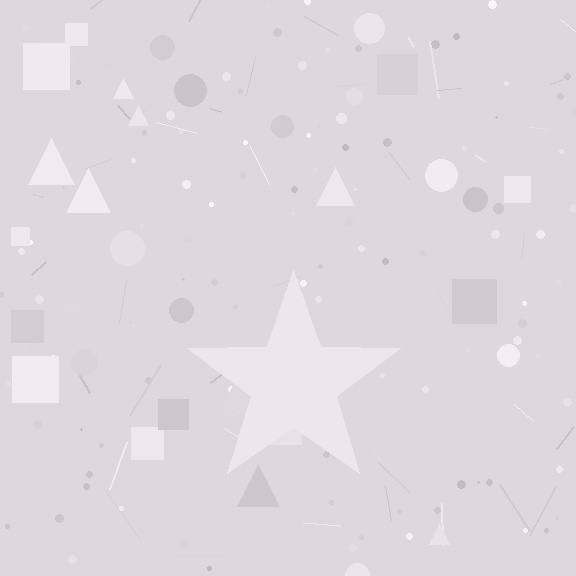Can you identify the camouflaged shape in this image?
The camouflaged shape is a star.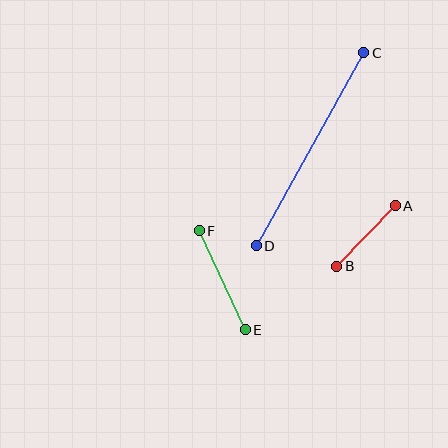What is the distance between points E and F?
The distance is approximately 109 pixels.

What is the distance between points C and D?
The distance is approximately 221 pixels.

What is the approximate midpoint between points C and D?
The midpoint is at approximately (310, 149) pixels.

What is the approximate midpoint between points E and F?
The midpoint is at approximately (222, 280) pixels.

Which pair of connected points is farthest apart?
Points C and D are farthest apart.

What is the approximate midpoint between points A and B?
The midpoint is at approximately (366, 236) pixels.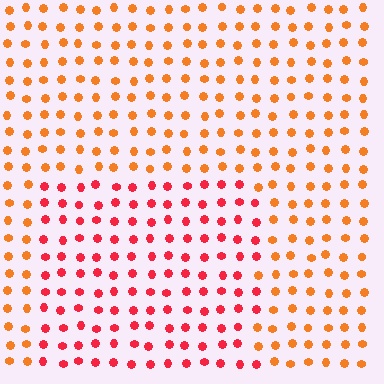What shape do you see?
I see a rectangle.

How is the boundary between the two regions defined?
The boundary is defined purely by a slight shift in hue (about 35 degrees). Spacing, size, and orientation are identical on both sides.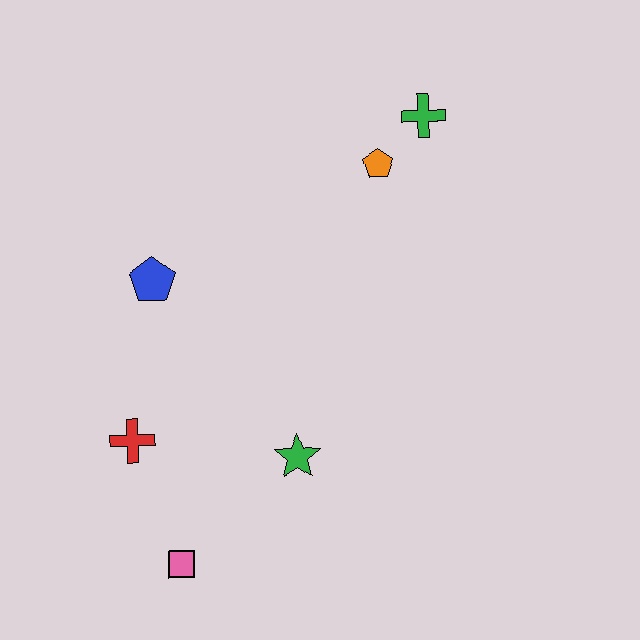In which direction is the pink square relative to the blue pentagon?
The pink square is below the blue pentagon.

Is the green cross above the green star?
Yes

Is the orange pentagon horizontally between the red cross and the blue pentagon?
No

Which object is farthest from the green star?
The green cross is farthest from the green star.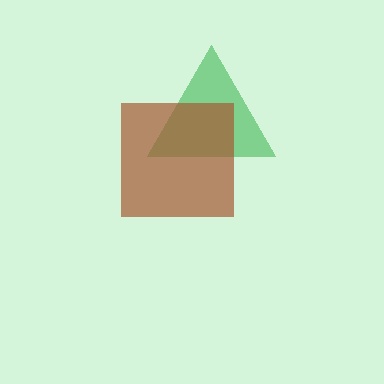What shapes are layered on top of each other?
The layered shapes are: a green triangle, a brown square.